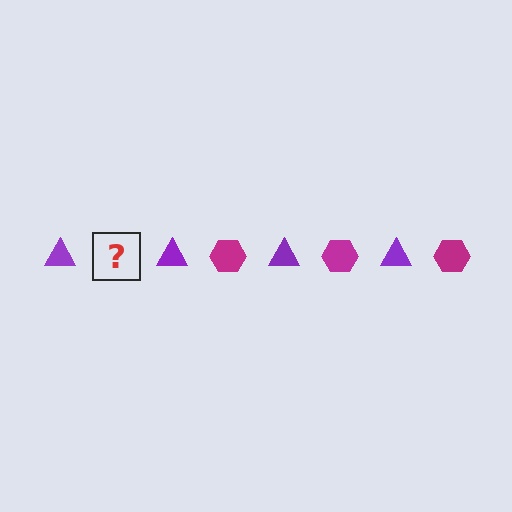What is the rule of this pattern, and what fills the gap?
The rule is that the pattern alternates between purple triangle and magenta hexagon. The gap should be filled with a magenta hexagon.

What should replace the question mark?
The question mark should be replaced with a magenta hexagon.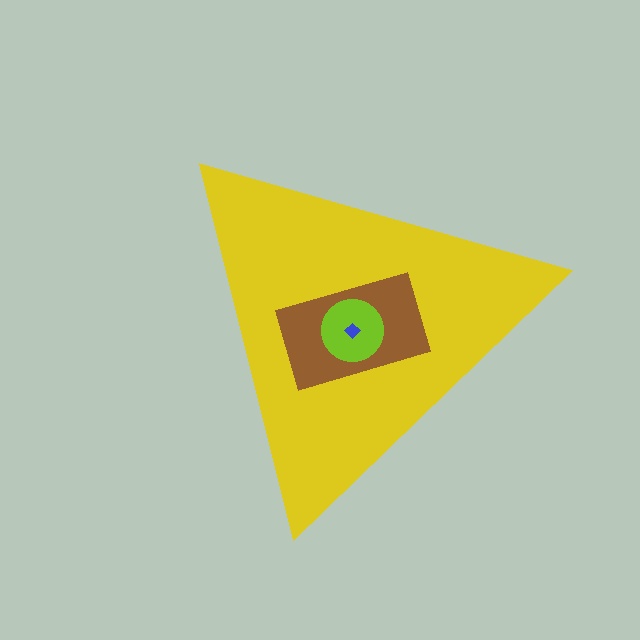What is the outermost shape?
The yellow triangle.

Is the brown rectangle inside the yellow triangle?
Yes.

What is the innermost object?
The blue diamond.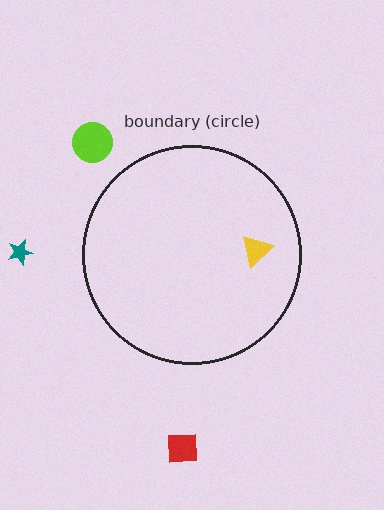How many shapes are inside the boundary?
1 inside, 3 outside.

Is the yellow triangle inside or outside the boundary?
Inside.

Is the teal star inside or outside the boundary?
Outside.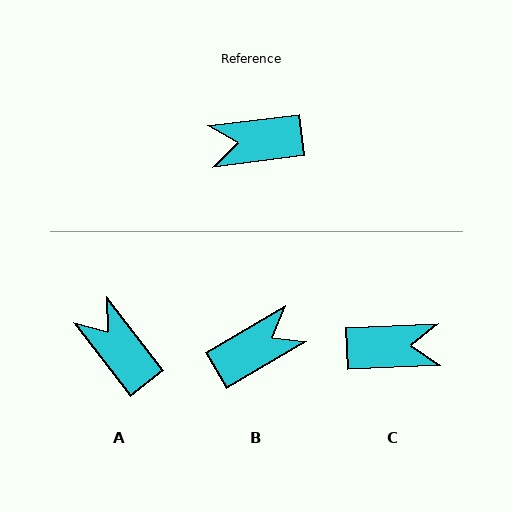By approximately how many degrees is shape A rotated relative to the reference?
Approximately 60 degrees clockwise.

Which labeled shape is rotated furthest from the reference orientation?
C, about 176 degrees away.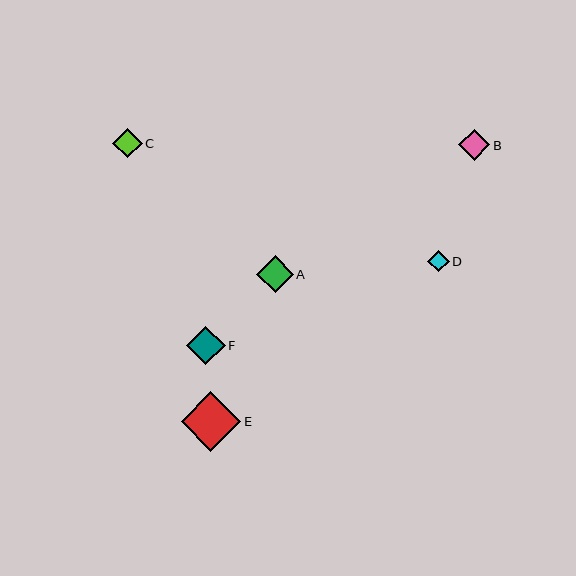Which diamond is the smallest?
Diamond D is the smallest with a size of approximately 22 pixels.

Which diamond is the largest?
Diamond E is the largest with a size of approximately 60 pixels.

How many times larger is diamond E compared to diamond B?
Diamond E is approximately 1.9 times the size of diamond B.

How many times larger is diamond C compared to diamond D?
Diamond C is approximately 1.4 times the size of diamond D.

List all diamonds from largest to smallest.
From largest to smallest: E, F, A, B, C, D.